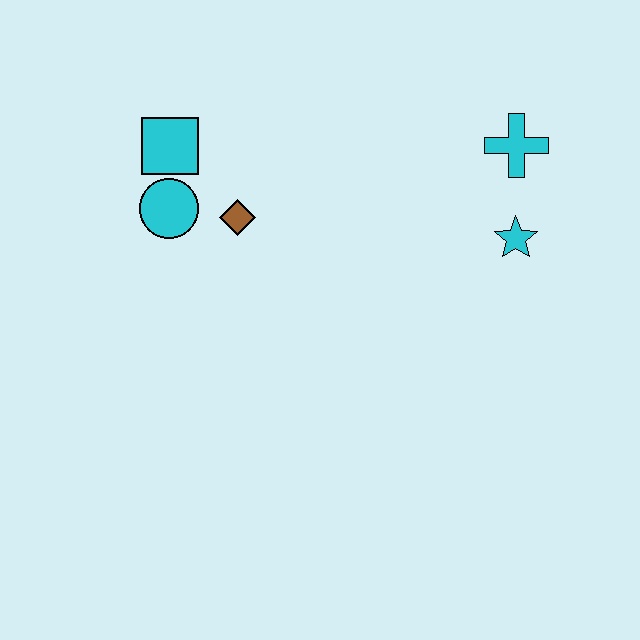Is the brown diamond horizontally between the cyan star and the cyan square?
Yes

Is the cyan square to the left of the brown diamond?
Yes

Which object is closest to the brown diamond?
The cyan circle is closest to the brown diamond.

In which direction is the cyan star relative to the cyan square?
The cyan star is to the right of the cyan square.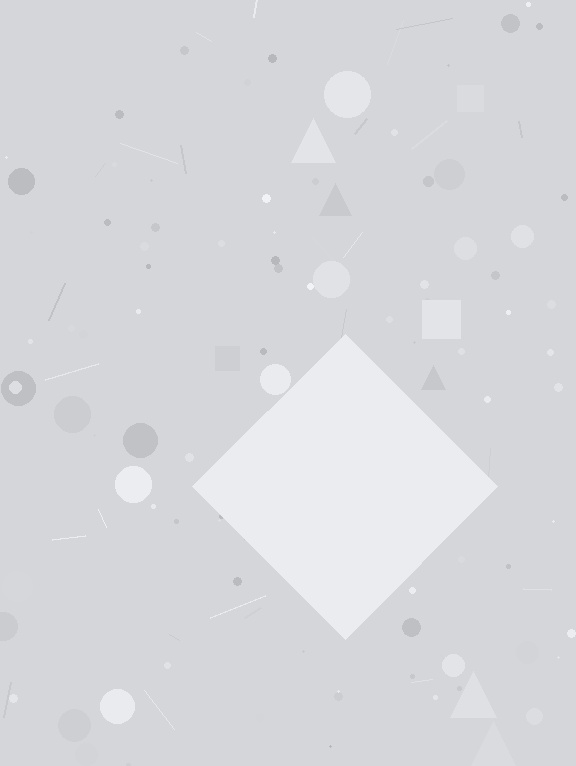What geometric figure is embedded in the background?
A diamond is embedded in the background.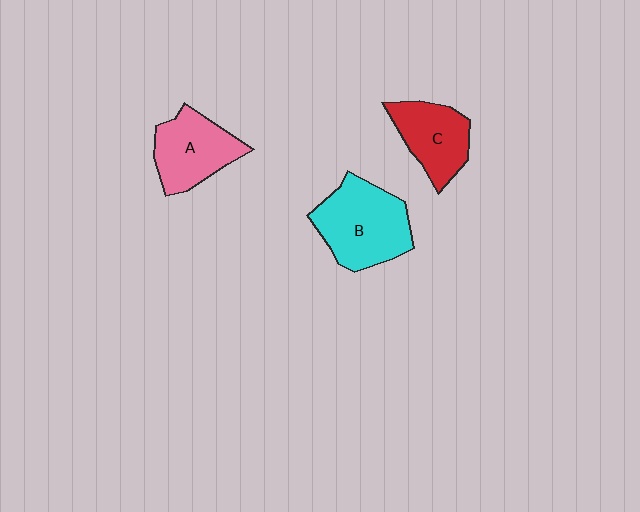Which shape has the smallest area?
Shape C (red).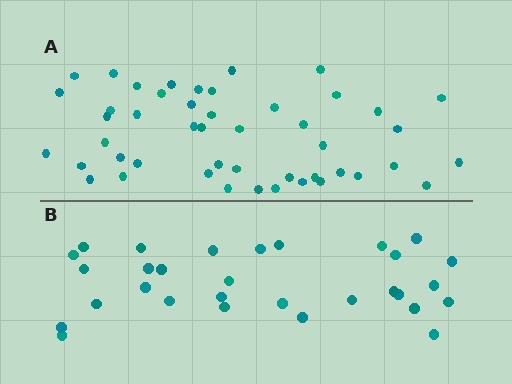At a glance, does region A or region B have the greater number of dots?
Region A (the top region) has more dots.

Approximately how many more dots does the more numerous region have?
Region A has approximately 15 more dots than region B.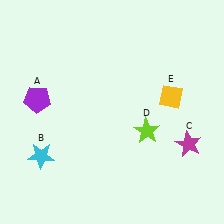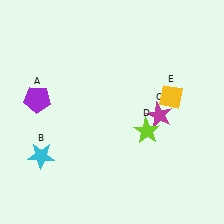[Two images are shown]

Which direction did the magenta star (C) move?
The magenta star (C) moved left.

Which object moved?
The magenta star (C) moved left.